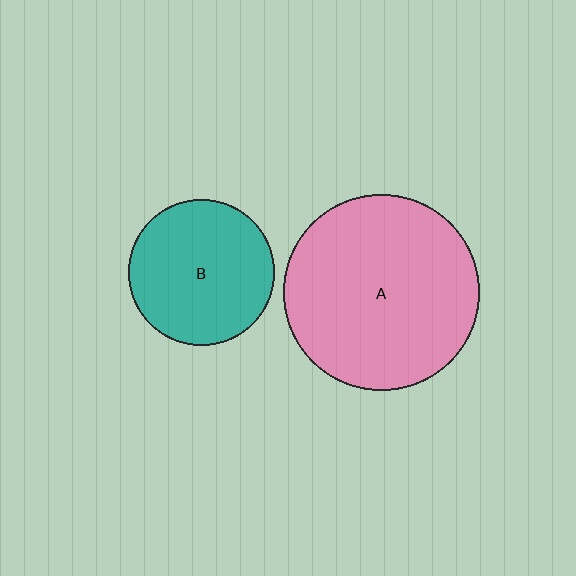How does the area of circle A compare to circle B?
Approximately 1.8 times.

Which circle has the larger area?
Circle A (pink).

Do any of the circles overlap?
No, none of the circles overlap.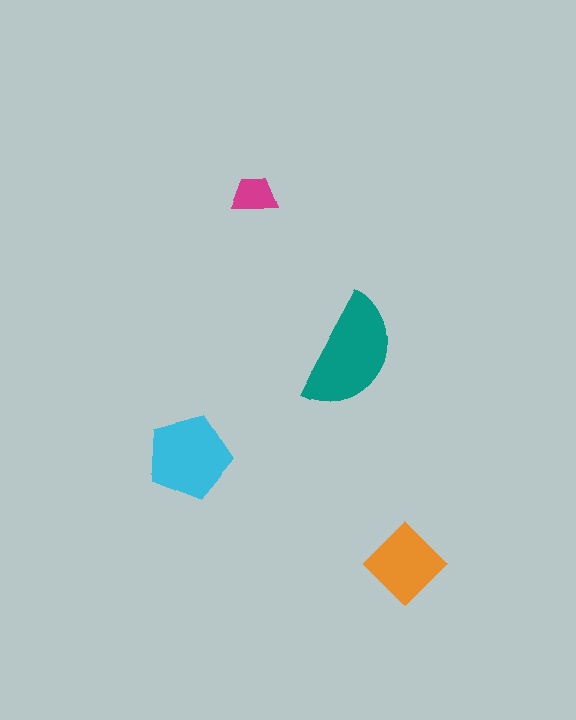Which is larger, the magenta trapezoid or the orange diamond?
The orange diamond.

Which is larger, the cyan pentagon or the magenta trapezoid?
The cyan pentagon.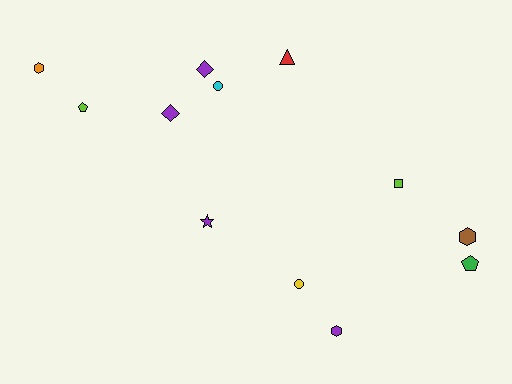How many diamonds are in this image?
There are 2 diamonds.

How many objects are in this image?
There are 12 objects.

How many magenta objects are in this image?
There are no magenta objects.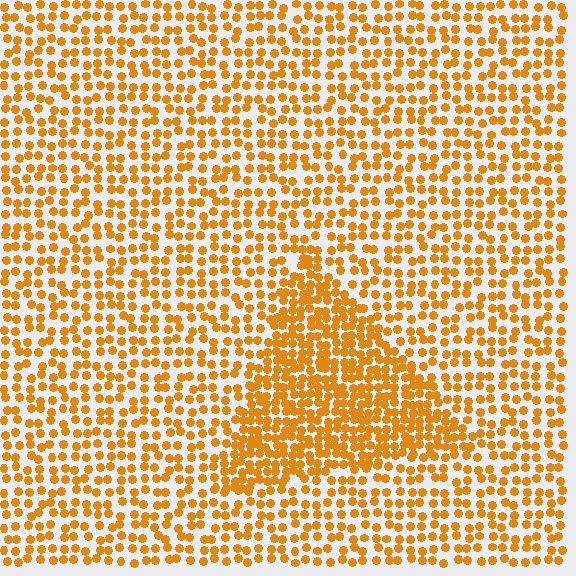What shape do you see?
I see a triangle.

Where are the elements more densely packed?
The elements are more densely packed inside the triangle boundary.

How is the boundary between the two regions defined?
The boundary is defined by a change in element density (approximately 1.9x ratio). All elements are the same color, size, and shape.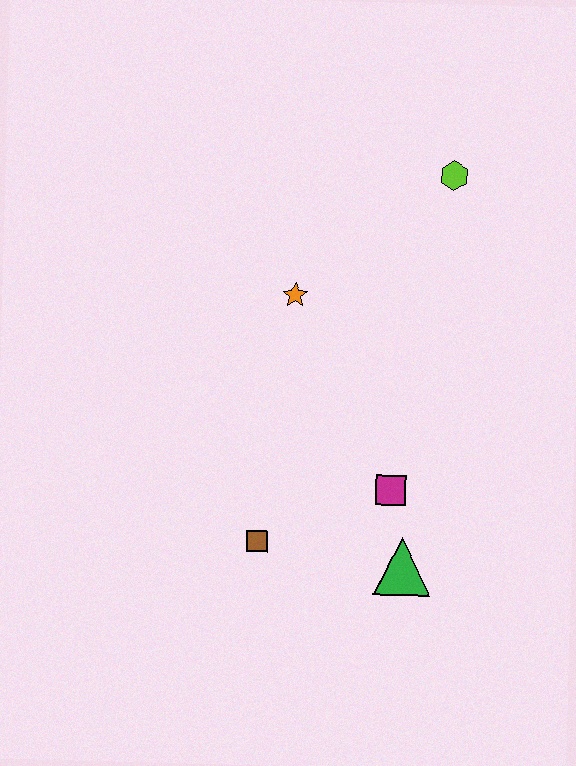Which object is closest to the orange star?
The lime hexagon is closest to the orange star.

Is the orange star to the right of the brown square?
Yes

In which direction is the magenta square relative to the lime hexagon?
The magenta square is below the lime hexagon.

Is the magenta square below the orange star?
Yes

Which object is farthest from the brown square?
The lime hexagon is farthest from the brown square.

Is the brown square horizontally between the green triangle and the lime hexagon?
No